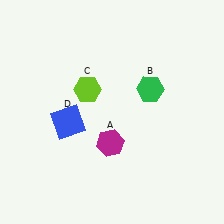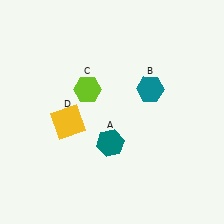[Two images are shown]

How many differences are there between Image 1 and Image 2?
There are 3 differences between the two images.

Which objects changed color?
A changed from magenta to teal. B changed from green to teal. D changed from blue to yellow.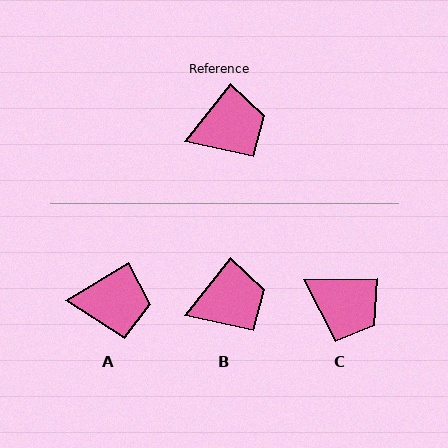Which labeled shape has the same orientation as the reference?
B.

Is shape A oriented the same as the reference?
No, it is off by about 20 degrees.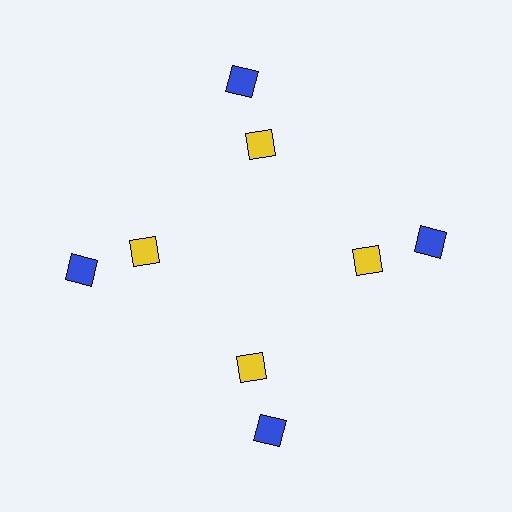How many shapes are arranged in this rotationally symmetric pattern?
There are 8 shapes, arranged in 4 groups of 2.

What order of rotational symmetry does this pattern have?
This pattern has 4-fold rotational symmetry.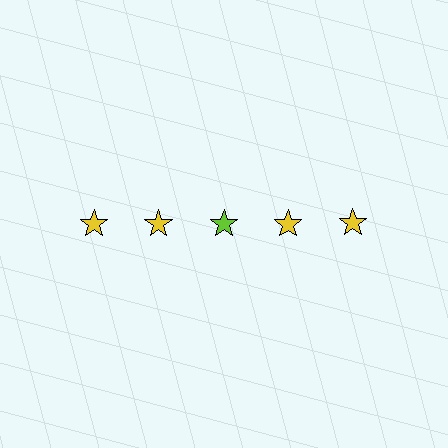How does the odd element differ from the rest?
It has a different color: lime instead of yellow.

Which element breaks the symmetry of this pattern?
The lime star in the top row, center column breaks the symmetry. All other shapes are yellow stars.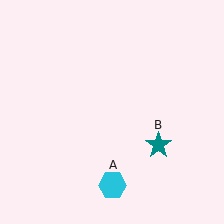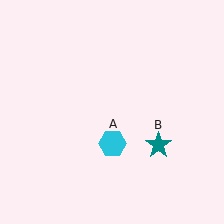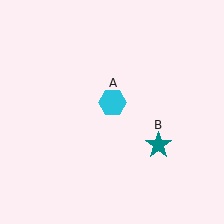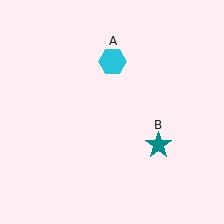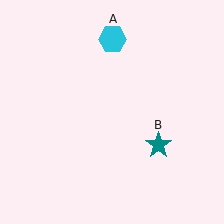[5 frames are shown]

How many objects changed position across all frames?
1 object changed position: cyan hexagon (object A).